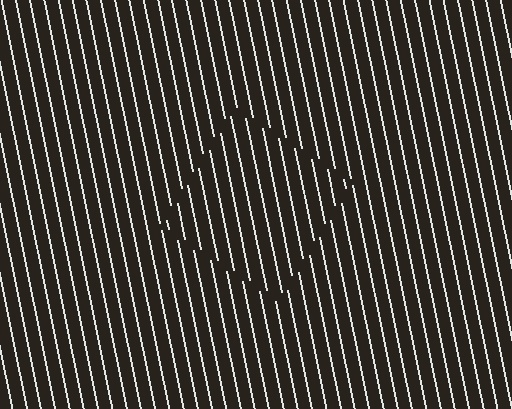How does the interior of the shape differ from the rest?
The interior of the shape contains the same grating, shifted by half a period — the contour is defined by the phase discontinuity where line-ends from the inner and outer gratings abut.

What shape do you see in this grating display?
An illusory square. The interior of the shape contains the same grating, shifted by half a period — the contour is defined by the phase discontinuity where line-ends from the inner and outer gratings abut.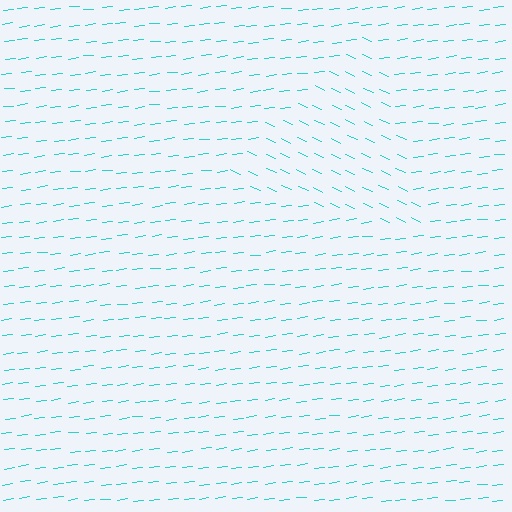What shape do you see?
I see a triangle.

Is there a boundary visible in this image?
Yes, there is a texture boundary formed by a change in line orientation.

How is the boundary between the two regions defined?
The boundary is defined purely by a change in line orientation (approximately 31 degrees difference). All lines are the same color and thickness.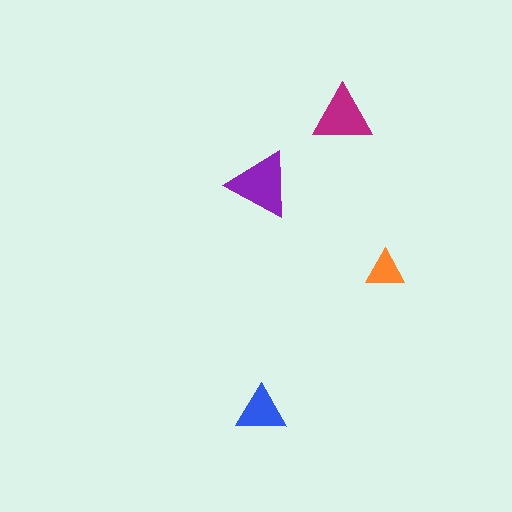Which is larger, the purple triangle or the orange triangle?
The purple one.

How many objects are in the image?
There are 4 objects in the image.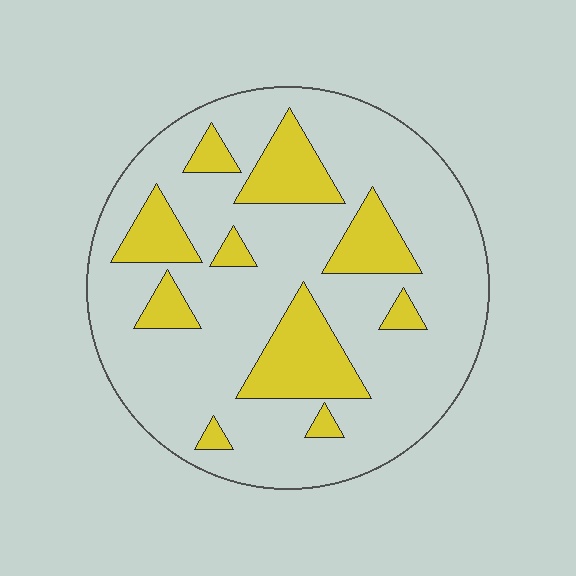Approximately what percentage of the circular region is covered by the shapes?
Approximately 25%.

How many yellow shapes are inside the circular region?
10.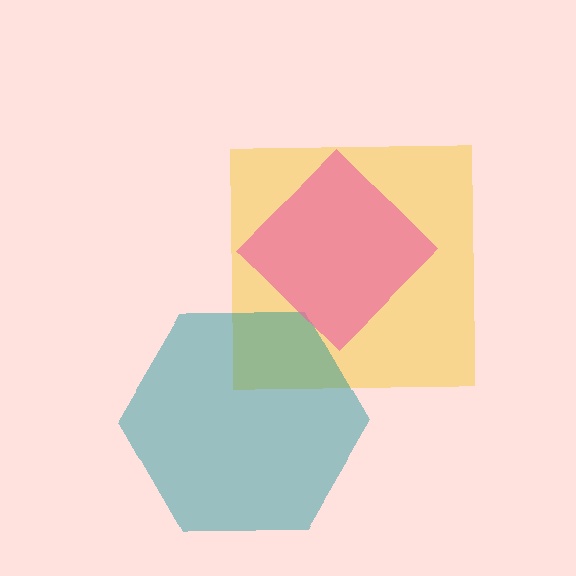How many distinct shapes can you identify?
There are 3 distinct shapes: a yellow square, a teal hexagon, a pink diamond.